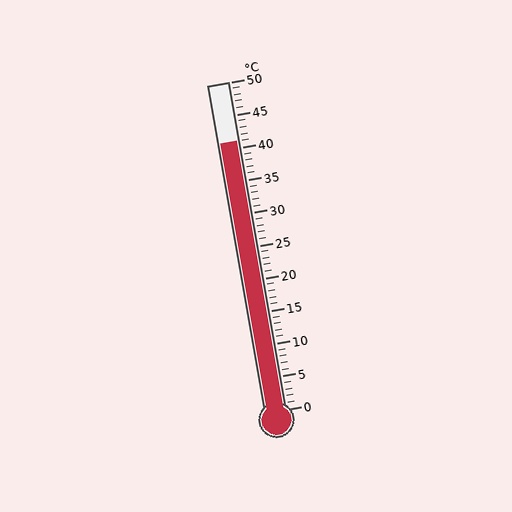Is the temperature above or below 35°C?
The temperature is above 35°C.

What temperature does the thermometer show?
The thermometer shows approximately 41°C.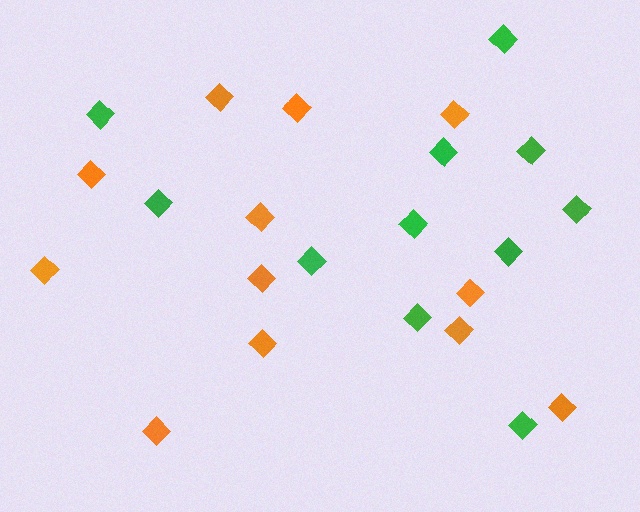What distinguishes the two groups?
There are 2 groups: one group of orange diamonds (12) and one group of green diamonds (11).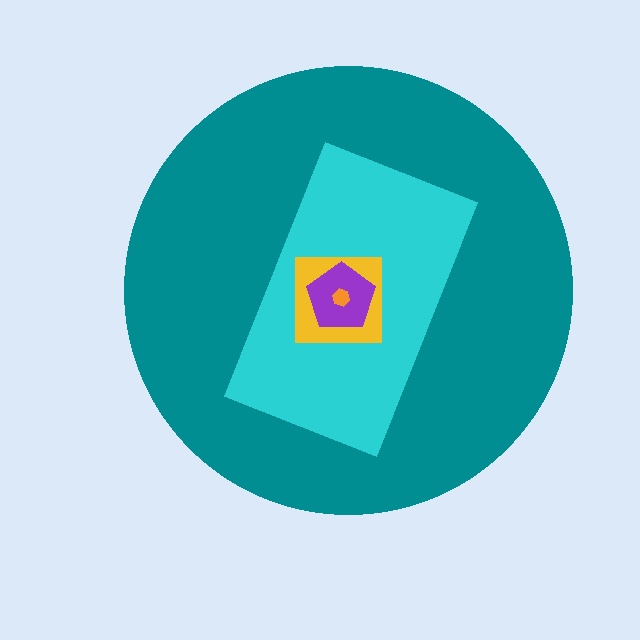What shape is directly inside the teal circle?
The cyan rectangle.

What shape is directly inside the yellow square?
The purple pentagon.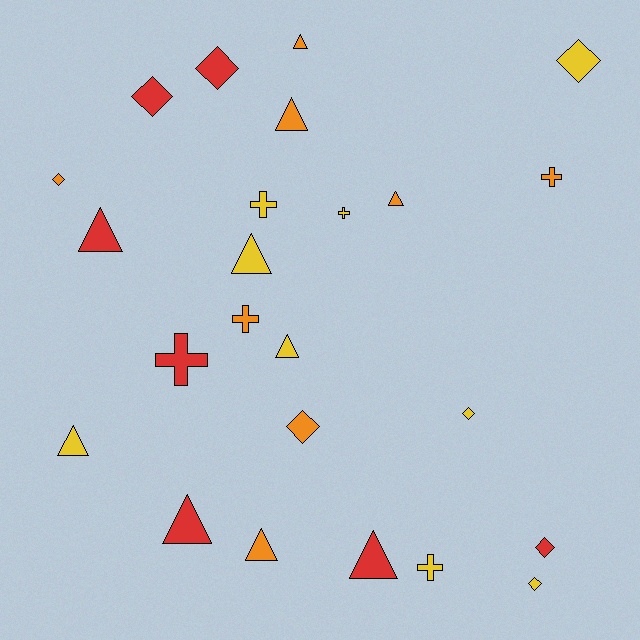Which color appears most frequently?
Yellow, with 9 objects.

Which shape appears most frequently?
Triangle, with 10 objects.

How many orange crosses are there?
There are 2 orange crosses.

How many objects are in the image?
There are 24 objects.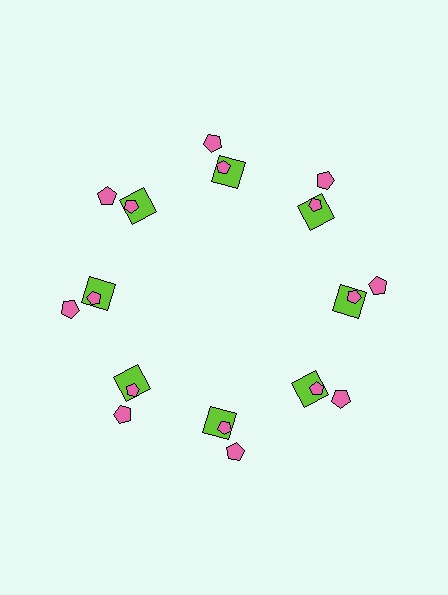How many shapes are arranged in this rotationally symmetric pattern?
There are 24 shapes, arranged in 8 groups of 3.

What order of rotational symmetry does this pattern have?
This pattern has 8-fold rotational symmetry.